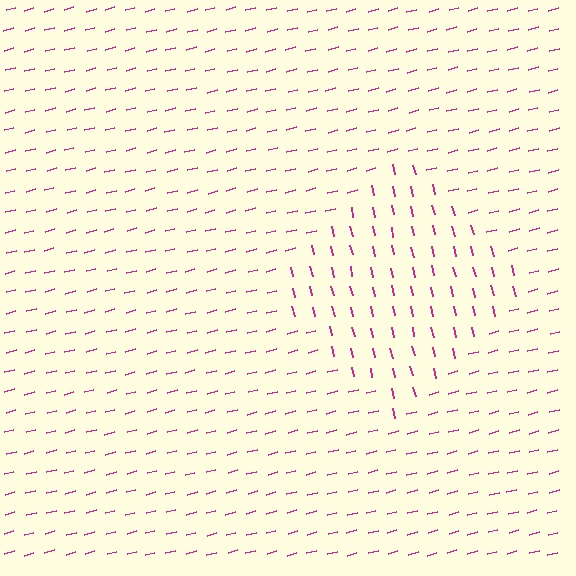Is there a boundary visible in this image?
Yes, there is a texture boundary formed by a change in line orientation.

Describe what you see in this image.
The image is filled with small magenta line segments. A diamond region in the image has lines oriented differently from the surrounding lines, creating a visible texture boundary.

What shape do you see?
I see a diamond.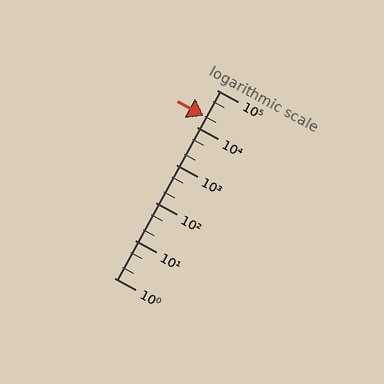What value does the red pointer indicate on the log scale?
The pointer indicates approximately 21000.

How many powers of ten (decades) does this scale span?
The scale spans 5 decades, from 1 to 100000.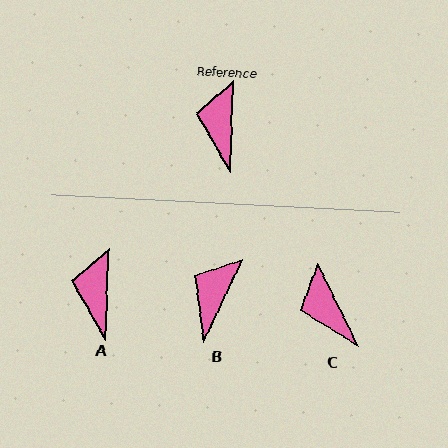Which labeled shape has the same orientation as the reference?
A.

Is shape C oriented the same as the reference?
No, it is off by about 29 degrees.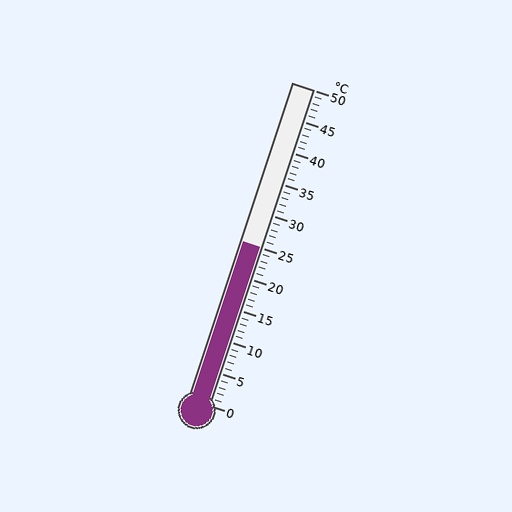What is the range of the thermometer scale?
The thermometer scale ranges from 0°C to 50°C.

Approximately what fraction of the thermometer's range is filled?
The thermometer is filled to approximately 50% of its range.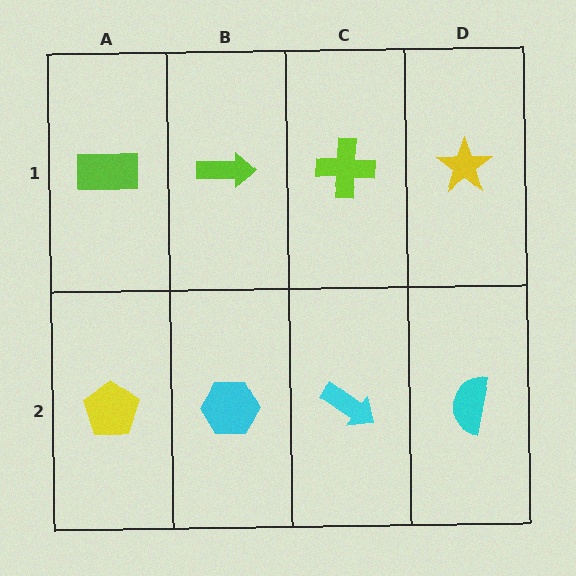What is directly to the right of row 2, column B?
A cyan arrow.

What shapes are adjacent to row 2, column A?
A lime rectangle (row 1, column A), a cyan hexagon (row 2, column B).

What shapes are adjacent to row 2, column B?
A lime arrow (row 1, column B), a yellow pentagon (row 2, column A), a cyan arrow (row 2, column C).